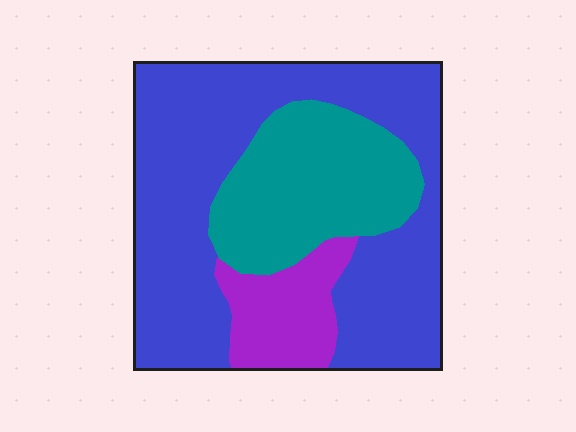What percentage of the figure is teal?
Teal covers about 25% of the figure.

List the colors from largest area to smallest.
From largest to smallest: blue, teal, purple.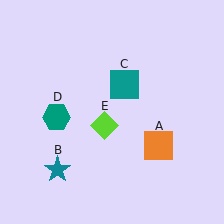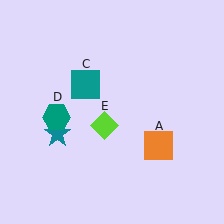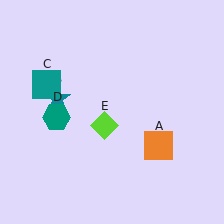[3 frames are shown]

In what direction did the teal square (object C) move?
The teal square (object C) moved left.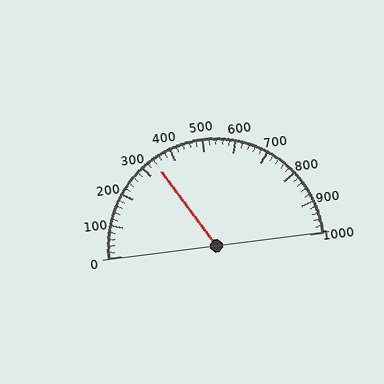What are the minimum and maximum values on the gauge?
The gauge ranges from 0 to 1000.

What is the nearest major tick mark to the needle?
The nearest major tick mark is 300.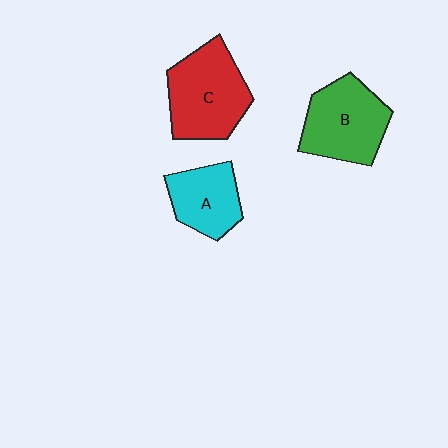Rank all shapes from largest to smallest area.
From largest to smallest: C (red), B (green), A (cyan).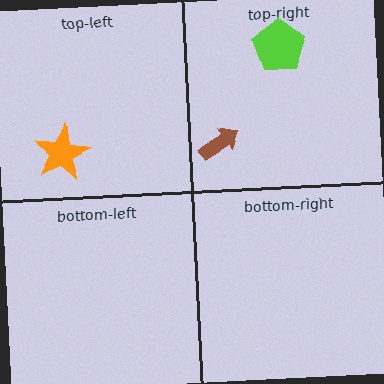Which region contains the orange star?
The top-left region.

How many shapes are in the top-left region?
1.